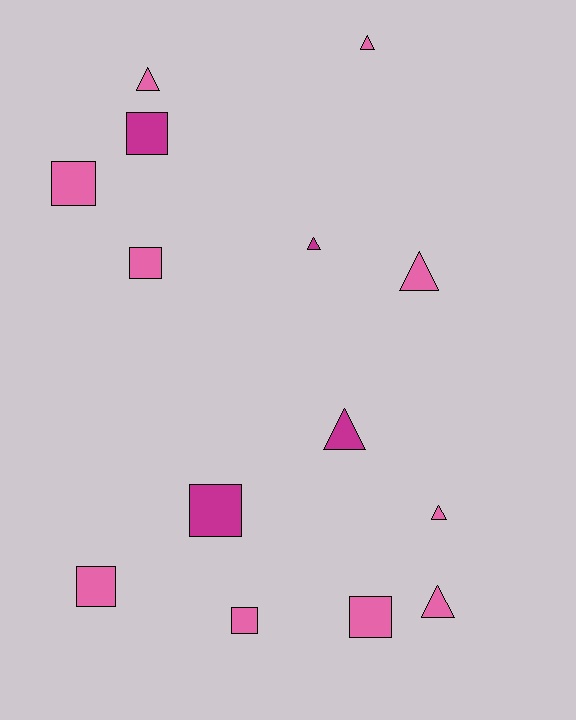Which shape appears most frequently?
Triangle, with 7 objects.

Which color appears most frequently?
Pink, with 10 objects.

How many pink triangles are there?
There are 5 pink triangles.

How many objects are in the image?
There are 14 objects.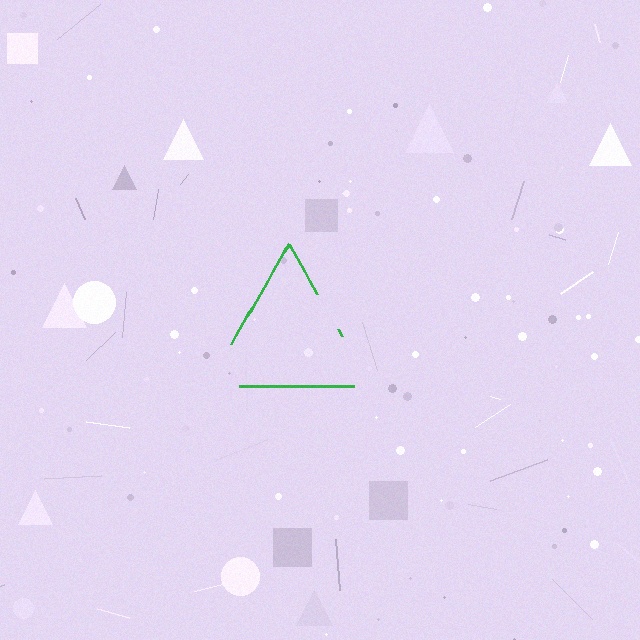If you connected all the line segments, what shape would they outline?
They would outline a triangle.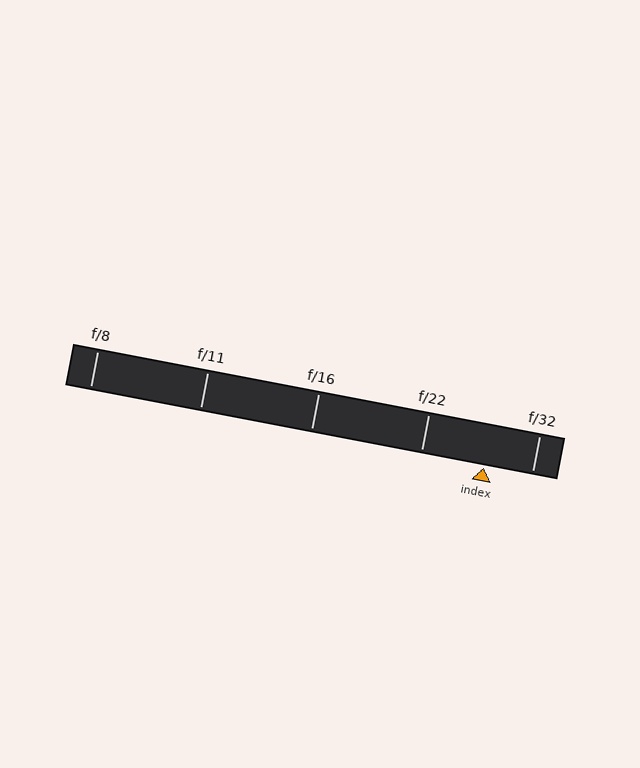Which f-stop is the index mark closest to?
The index mark is closest to f/32.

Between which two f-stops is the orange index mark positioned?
The index mark is between f/22 and f/32.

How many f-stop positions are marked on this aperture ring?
There are 5 f-stop positions marked.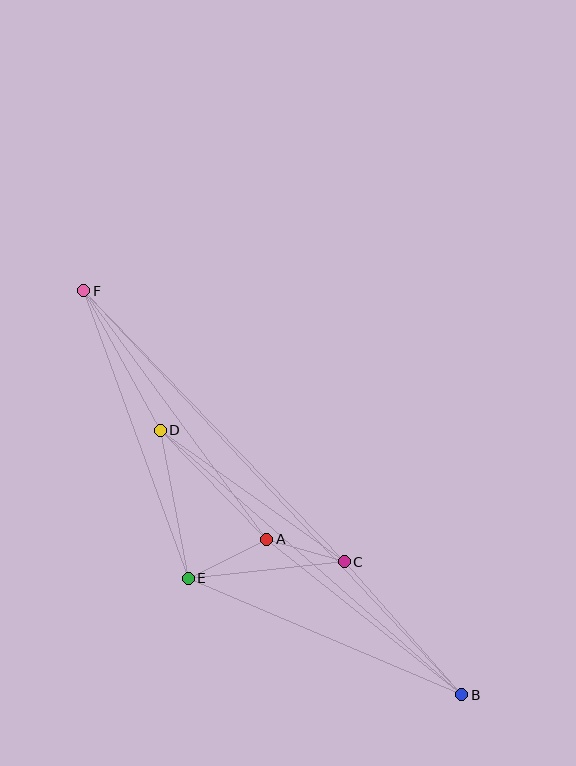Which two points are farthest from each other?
Points B and F are farthest from each other.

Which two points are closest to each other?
Points A and C are closest to each other.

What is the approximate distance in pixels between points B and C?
The distance between B and C is approximately 178 pixels.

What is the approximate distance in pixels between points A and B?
The distance between A and B is approximately 249 pixels.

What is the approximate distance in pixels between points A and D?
The distance between A and D is approximately 153 pixels.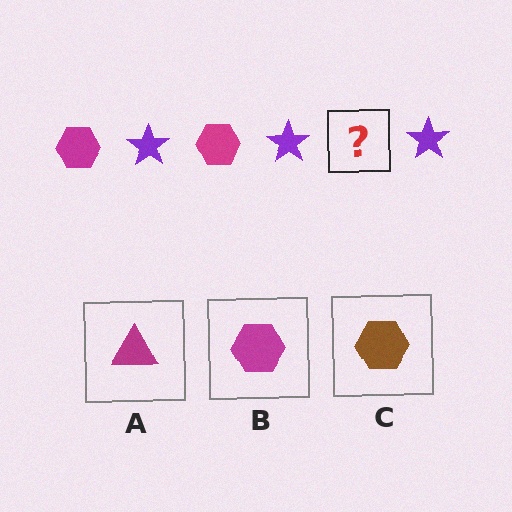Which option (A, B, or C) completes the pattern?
B.